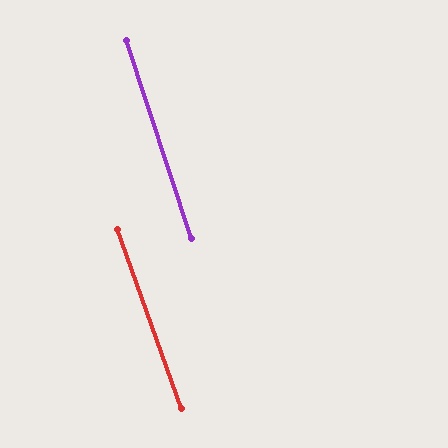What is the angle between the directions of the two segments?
Approximately 1 degree.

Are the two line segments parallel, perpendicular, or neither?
Parallel — their directions differ by only 1.4°.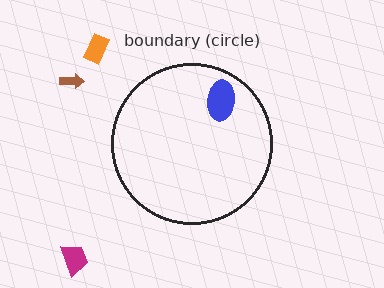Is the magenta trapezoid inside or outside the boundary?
Outside.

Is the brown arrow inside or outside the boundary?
Outside.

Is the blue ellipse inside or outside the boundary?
Inside.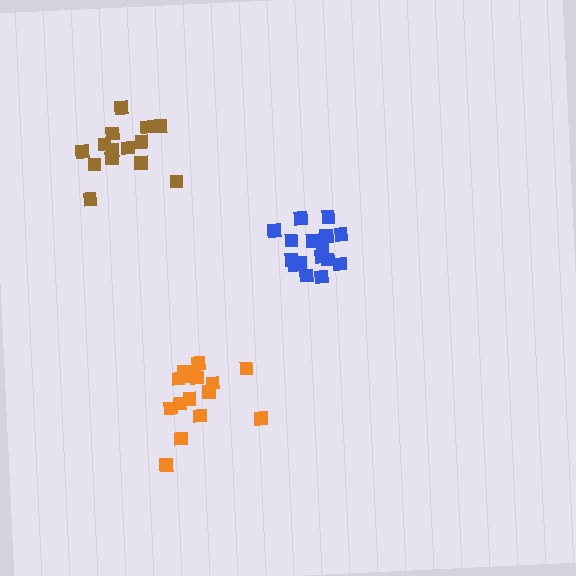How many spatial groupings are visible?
There are 3 spatial groupings.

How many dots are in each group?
Group 1: 16 dots, Group 2: 17 dots, Group 3: 14 dots (47 total).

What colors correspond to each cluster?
The clusters are colored: blue, orange, brown.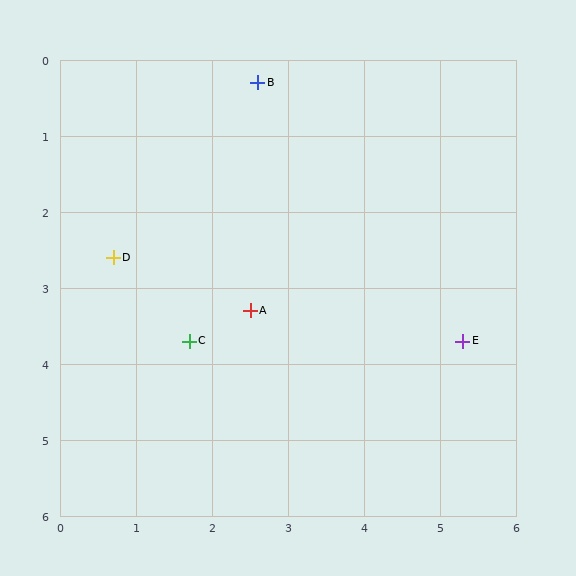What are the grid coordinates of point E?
Point E is at approximately (5.3, 3.7).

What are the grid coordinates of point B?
Point B is at approximately (2.6, 0.3).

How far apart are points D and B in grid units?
Points D and B are about 3.0 grid units apart.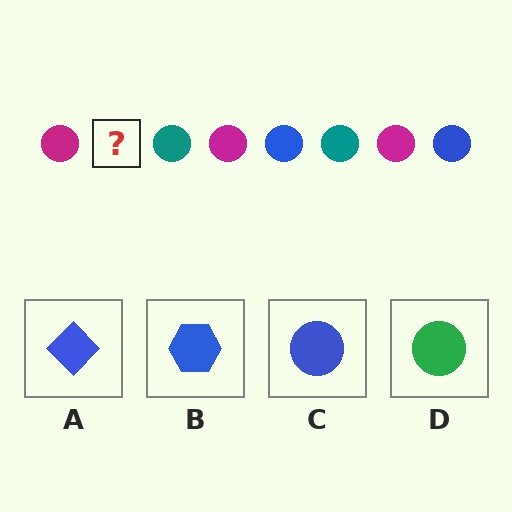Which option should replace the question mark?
Option C.